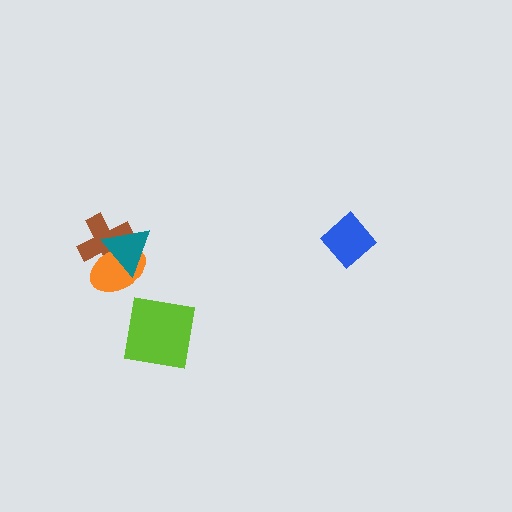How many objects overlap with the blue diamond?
0 objects overlap with the blue diamond.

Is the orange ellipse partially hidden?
Yes, it is partially covered by another shape.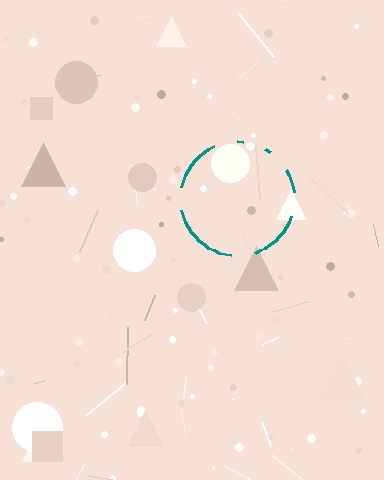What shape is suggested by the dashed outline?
The dashed outline suggests a circle.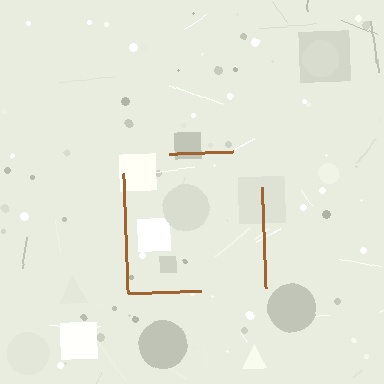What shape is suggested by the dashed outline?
The dashed outline suggests a square.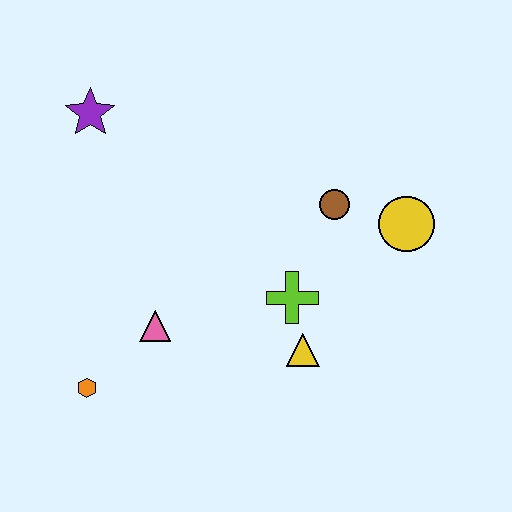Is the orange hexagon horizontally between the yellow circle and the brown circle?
No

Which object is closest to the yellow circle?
The brown circle is closest to the yellow circle.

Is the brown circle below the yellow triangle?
No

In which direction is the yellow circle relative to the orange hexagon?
The yellow circle is to the right of the orange hexagon.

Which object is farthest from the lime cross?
The purple star is farthest from the lime cross.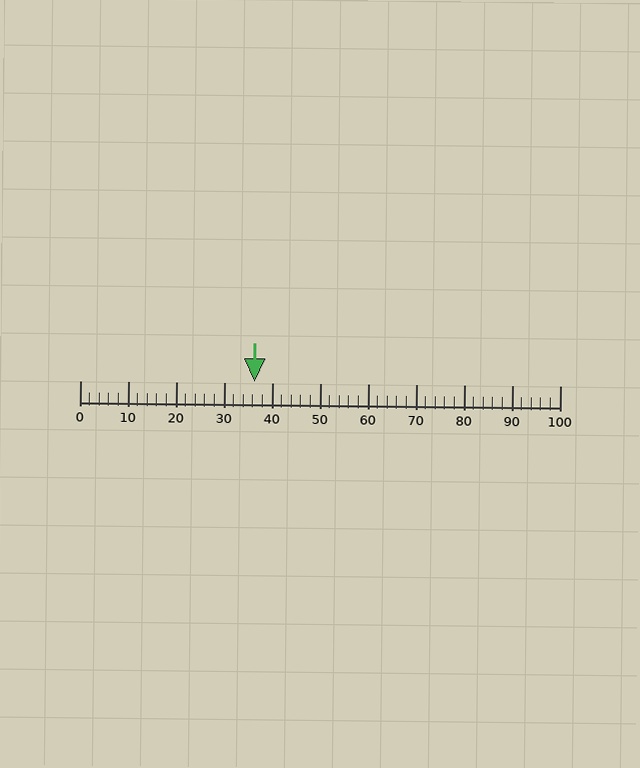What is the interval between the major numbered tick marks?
The major tick marks are spaced 10 units apart.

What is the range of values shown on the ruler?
The ruler shows values from 0 to 100.